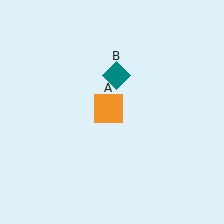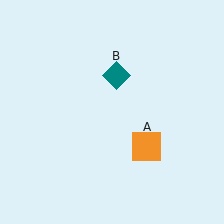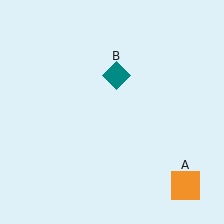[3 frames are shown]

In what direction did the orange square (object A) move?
The orange square (object A) moved down and to the right.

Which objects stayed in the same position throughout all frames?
Teal diamond (object B) remained stationary.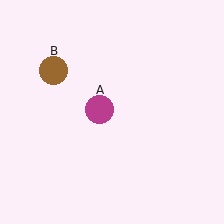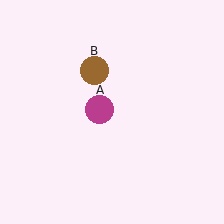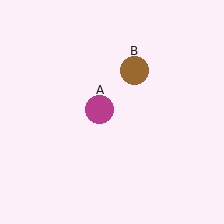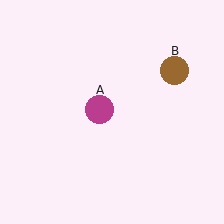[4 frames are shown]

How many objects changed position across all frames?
1 object changed position: brown circle (object B).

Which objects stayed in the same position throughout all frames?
Magenta circle (object A) remained stationary.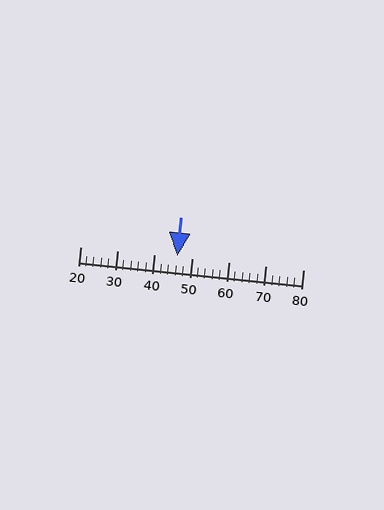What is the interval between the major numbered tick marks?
The major tick marks are spaced 10 units apart.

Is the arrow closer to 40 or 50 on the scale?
The arrow is closer to 50.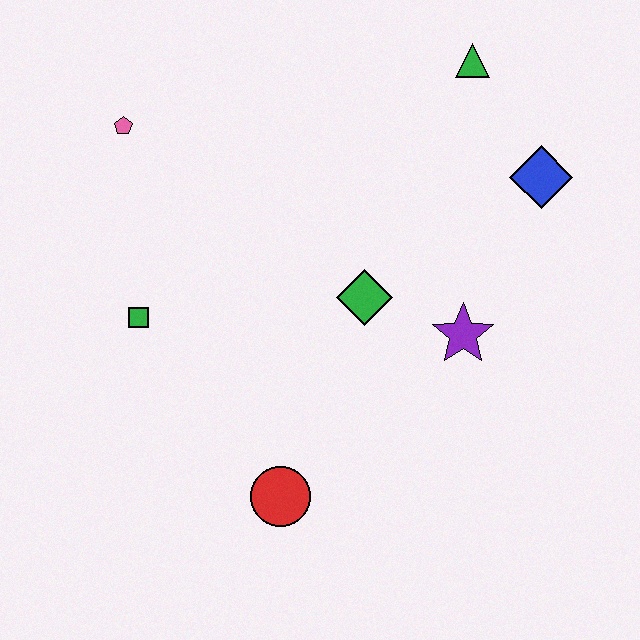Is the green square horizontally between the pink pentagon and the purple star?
Yes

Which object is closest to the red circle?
The green diamond is closest to the red circle.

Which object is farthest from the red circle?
The green triangle is farthest from the red circle.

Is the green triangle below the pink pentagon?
No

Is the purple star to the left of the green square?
No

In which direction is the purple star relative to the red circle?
The purple star is to the right of the red circle.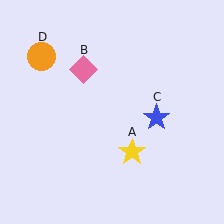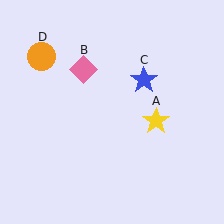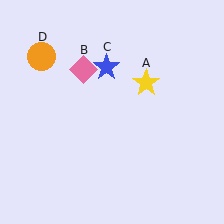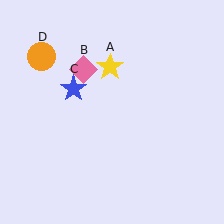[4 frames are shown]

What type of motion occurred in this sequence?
The yellow star (object A), blue star (object C) rotated counterclockwise around the center of the scene.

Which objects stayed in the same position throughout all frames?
Pink diamond (object B) and orange circle (object D) remained stationary.